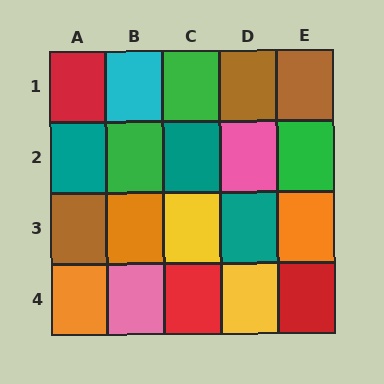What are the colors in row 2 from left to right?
Teal, green, teal, pink, green.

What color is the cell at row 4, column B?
Pink.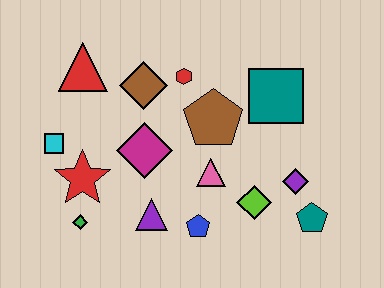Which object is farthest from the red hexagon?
The teal pentagon is farthest from the red hexagon.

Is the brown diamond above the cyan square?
Yes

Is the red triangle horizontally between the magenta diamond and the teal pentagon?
No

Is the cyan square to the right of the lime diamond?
No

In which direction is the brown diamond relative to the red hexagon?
The brown diamond is to the left of the red hexagon.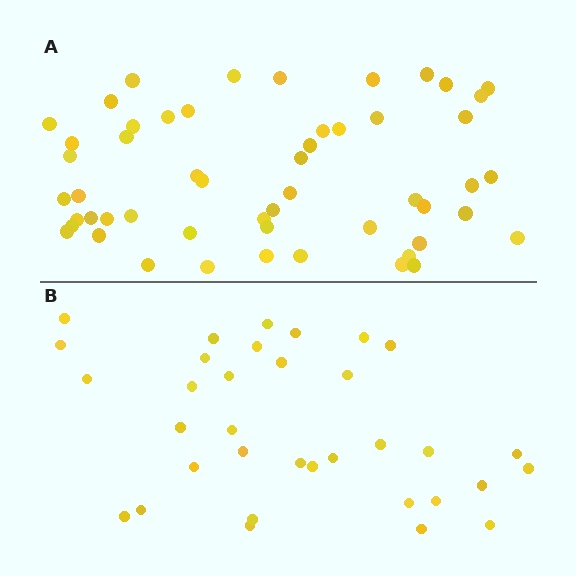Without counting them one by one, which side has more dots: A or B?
Region A (the top region) has more dots.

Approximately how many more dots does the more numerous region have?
Region A has approximately 20 more dots than region B.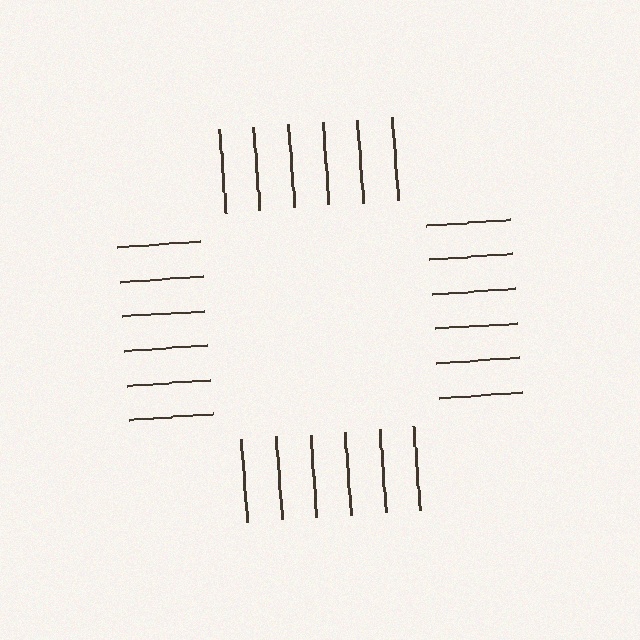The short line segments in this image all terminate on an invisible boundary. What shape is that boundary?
An illusory square — the line segments terminate on its edges but no continuous stroke is drawn.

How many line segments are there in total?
24 — 6 along each of the 4 edges.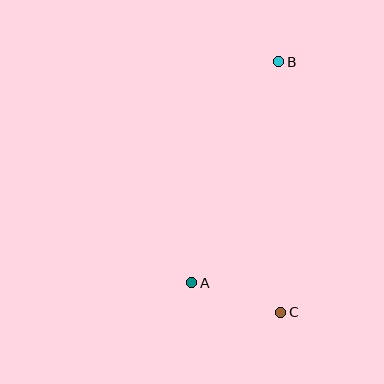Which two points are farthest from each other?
Points B and C are farthest from each other.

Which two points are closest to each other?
Points A and C are closest to each other.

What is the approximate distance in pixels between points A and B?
The distance between A and B is approximately 237 pixels.